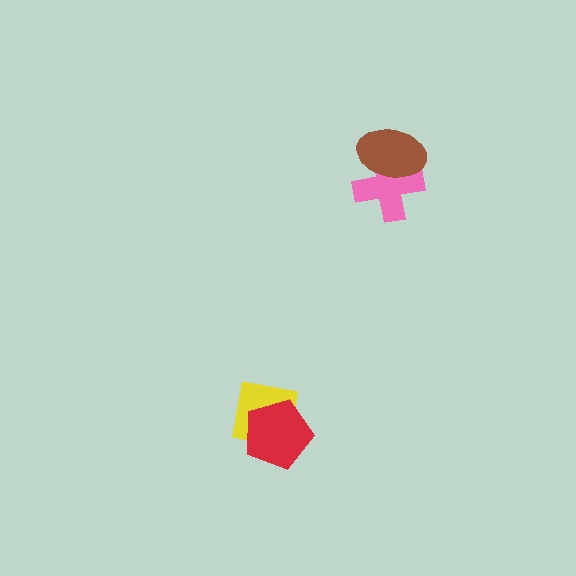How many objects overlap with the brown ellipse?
1 object overlaps with the brown ellipse.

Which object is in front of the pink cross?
The brown ellipse is in front of the pink cross.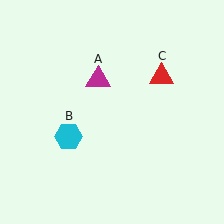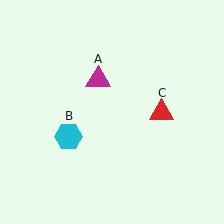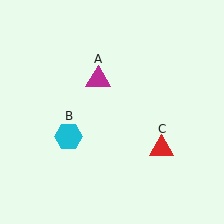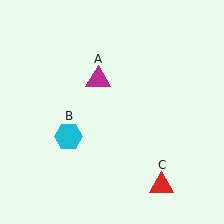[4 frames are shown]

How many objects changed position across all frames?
1 object changed position: red triangle (object C).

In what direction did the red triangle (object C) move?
The red triangle (object C) moved down.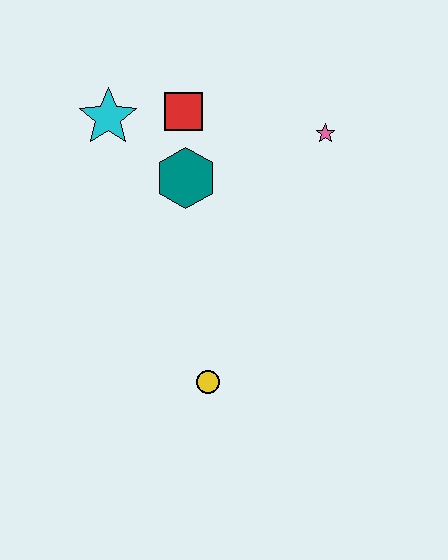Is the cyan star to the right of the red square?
No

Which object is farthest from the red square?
The yellow circle is farthest from the red square.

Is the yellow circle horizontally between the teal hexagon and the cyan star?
No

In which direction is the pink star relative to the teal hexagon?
The pink star is to the right of the teal hexagon.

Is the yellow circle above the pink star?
No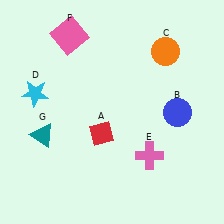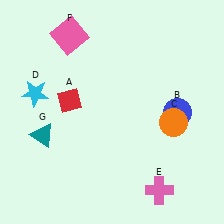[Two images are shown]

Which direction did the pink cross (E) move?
The pink cross (E) moved down.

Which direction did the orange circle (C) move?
The orange circle (C) moved down.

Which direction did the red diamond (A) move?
The red diamond (A) moved up.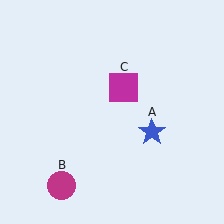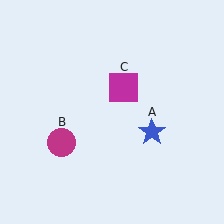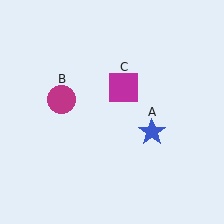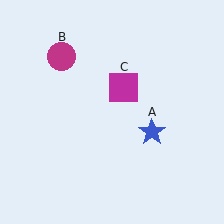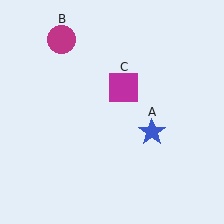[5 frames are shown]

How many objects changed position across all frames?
1 object changed position: magenta circle (object B).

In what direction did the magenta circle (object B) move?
The magenta circle (object B) moved up.